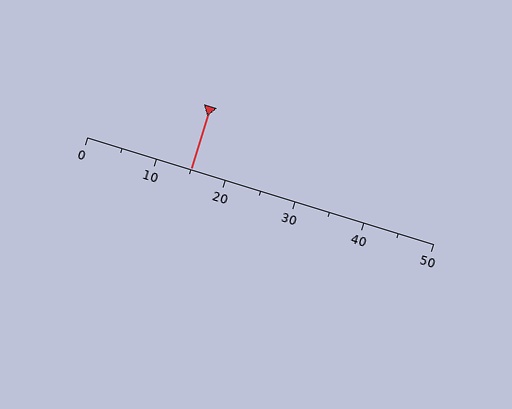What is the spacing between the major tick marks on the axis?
The major ticks are spaced 10 apart.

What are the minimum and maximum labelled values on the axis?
The axis runs from 0 to 50.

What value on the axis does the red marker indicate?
The marker indicates approximately 15.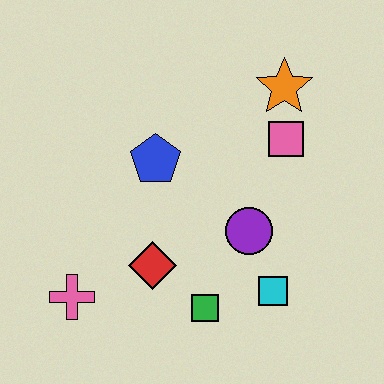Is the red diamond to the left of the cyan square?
Yes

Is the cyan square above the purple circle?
No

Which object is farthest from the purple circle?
The pink cross is farthest from the purple circle.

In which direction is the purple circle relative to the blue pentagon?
The purple circle is to the right of the blue pentagon.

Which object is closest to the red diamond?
The green square is closest to the red diamond.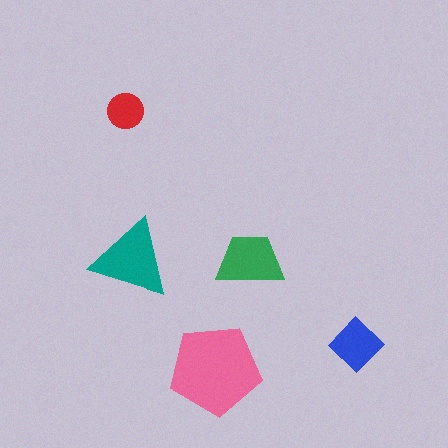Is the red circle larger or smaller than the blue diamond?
Smaller.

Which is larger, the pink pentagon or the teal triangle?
The pink pentagon.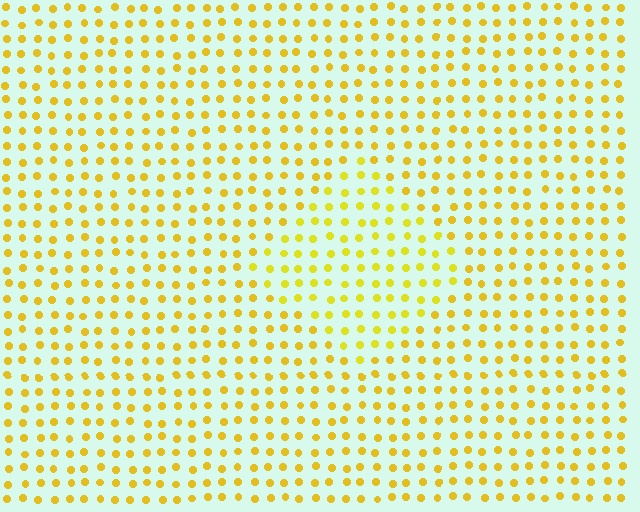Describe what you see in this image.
The image is filled with small yellow elements in a uniform arrangement. A diamond-shaped region is visible where the elements are tinted to a slightly different hue, forming a subtle color boundary.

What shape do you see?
I see a diamond.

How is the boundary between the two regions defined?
The boundary is defined purely by a slight shift in hue (about 13 degrees). Spacing, size, and orientation are identical on both sides.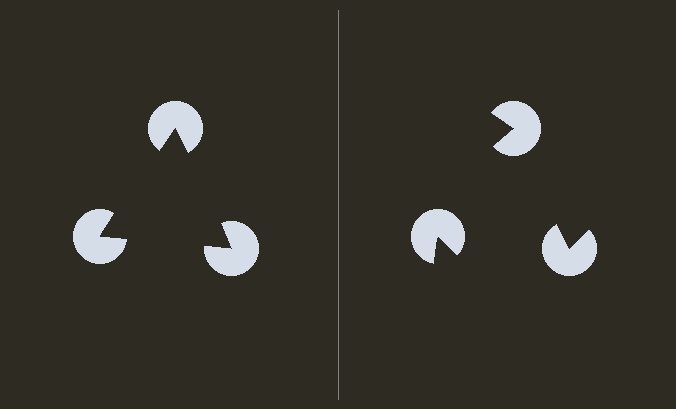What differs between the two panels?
The pac-man discs are positioned identically on both sides; only the wedge orientations differ. On the left they align to a triangle; on the right they are misaligned.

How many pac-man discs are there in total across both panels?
6 — 3 on each side.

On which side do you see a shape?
An illusory triangle appears on the left side. On the right side the wedge cuts are rotated, so no coherent shape forms.